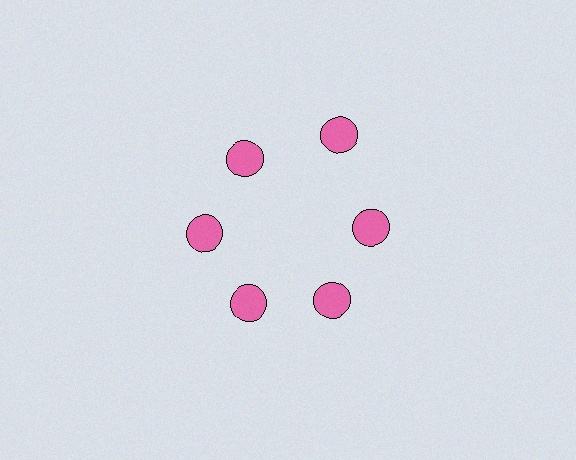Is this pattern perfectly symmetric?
No. The 6 pink circles are arranged in a ring, but one element near the 1 o'clock position is pushed outward from the center, breaking the 6-fold rotational symmetry.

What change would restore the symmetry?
The symmetry would be restored by moving it inward, back onto the ring so that all 6 circles sit at equal angles and equal distance from the center.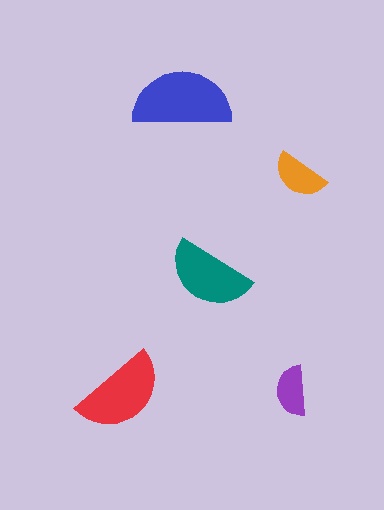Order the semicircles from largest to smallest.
the blue one, the red one, the teal one, the orange one, the purple one.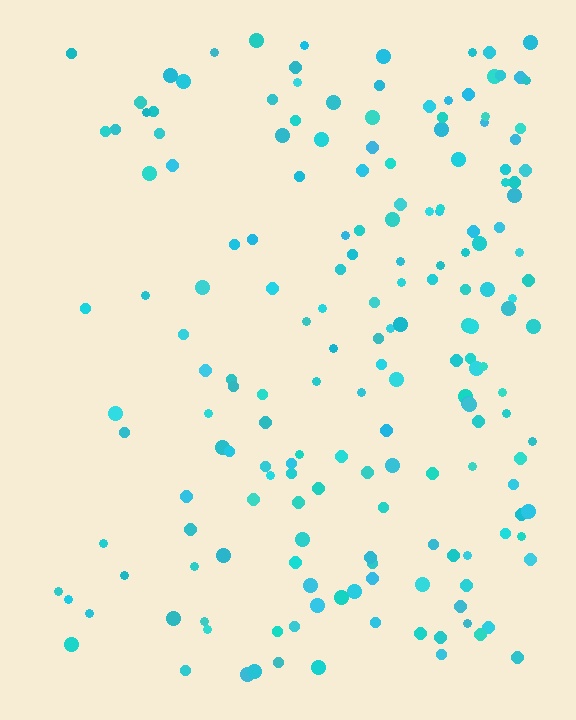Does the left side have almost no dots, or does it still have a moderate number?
Still a moderate number, just noticeably fewer than the right.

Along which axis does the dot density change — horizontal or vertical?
Horizontal.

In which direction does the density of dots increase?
From left to right, with the right side densest.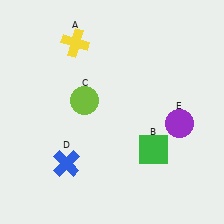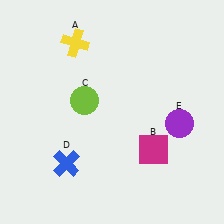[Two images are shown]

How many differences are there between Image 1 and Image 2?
There is 1 difference between the two images.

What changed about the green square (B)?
In Image 1, B is green. In Image 2, it changed to magenta.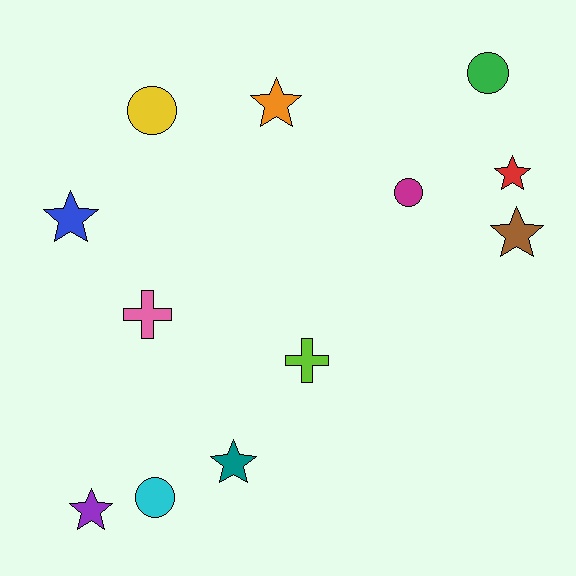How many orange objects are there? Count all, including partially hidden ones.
There is 1 orange object.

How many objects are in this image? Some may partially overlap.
There are 12 objects.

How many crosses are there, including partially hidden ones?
There are 2 crosses.